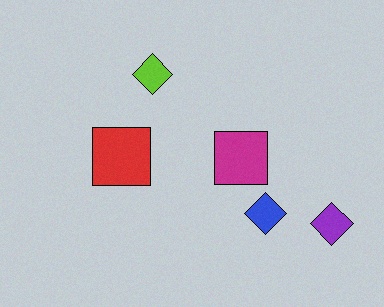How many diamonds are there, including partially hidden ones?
There are 3 diamonds.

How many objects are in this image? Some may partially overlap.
There are 5 objects.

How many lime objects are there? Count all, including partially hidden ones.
There is 1 lime object.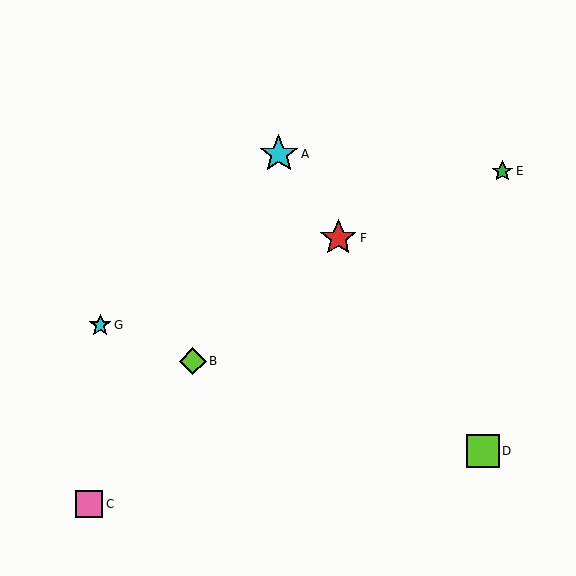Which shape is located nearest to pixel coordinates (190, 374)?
The lime diamond (labeled B) at (193, 361) is nearest to that location.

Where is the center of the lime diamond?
The center of the lime diamond is at (193, 361).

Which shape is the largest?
The cyan star (labeled A) is the largest.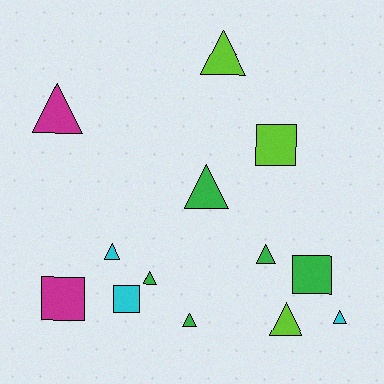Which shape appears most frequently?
Triangle, with 9 objects.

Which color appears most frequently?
Green, with 5 objects.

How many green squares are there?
There is 1 green square.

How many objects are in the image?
There are 13 objects.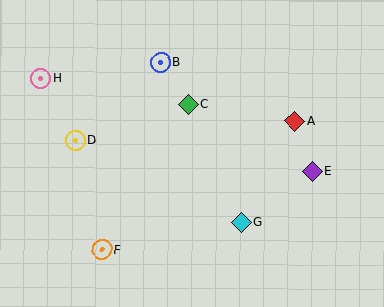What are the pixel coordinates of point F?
Point F is at (102, 249).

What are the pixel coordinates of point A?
Point A is at (295, 121).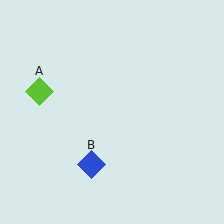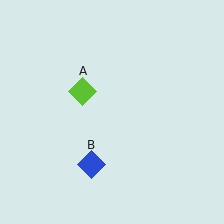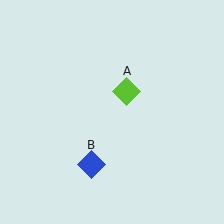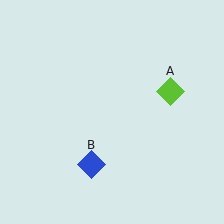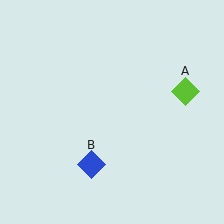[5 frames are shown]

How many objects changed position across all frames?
1 object changed position: lime diamond (object A).